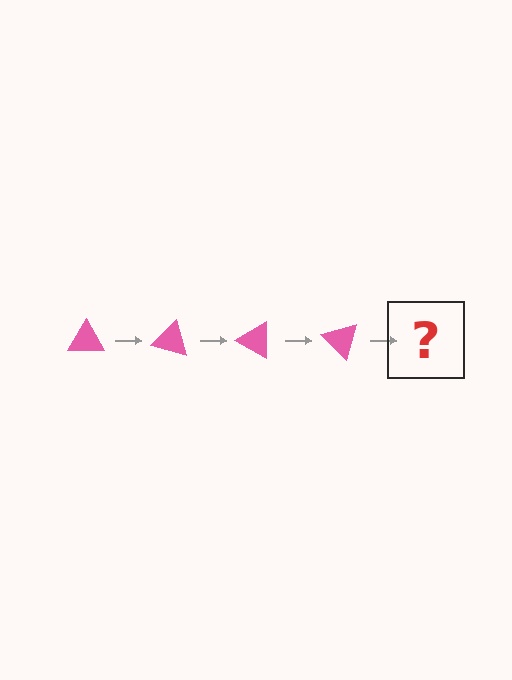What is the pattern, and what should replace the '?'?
The pattern is that the triangle rotates 15 degrees each step. The '?' should be a pink triangle rotated 60 degrees.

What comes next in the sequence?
The next element should be a pink triangle rotated 60 degrees.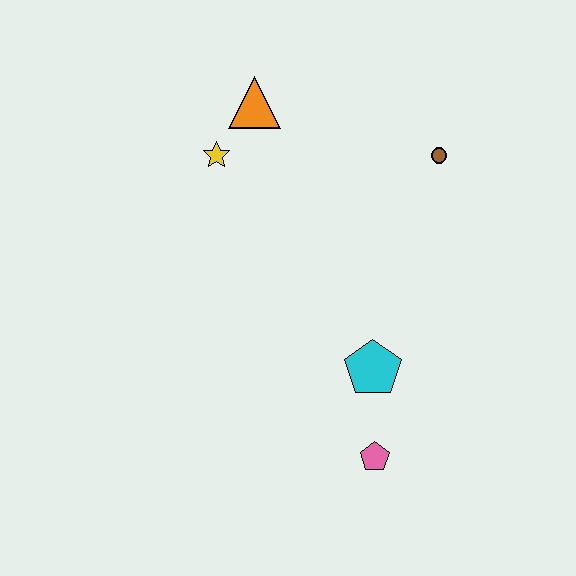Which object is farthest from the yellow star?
The pink pentagon is farthest from the yellow star.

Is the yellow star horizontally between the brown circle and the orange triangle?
No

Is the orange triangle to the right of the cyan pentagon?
No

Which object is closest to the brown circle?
The orange triangle is closest to the brown circle.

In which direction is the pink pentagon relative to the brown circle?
The pink pentagon is below the brown circle.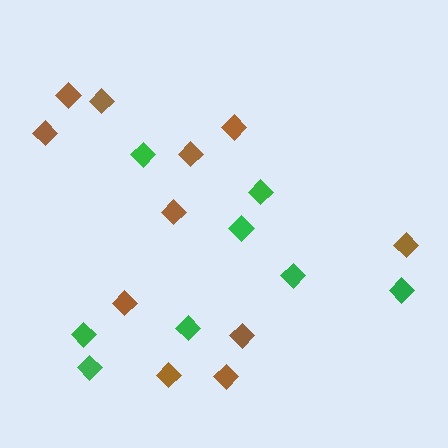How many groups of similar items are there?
There are 2 groups: one group of green diamonds (8) and one group of brown diamonds (11).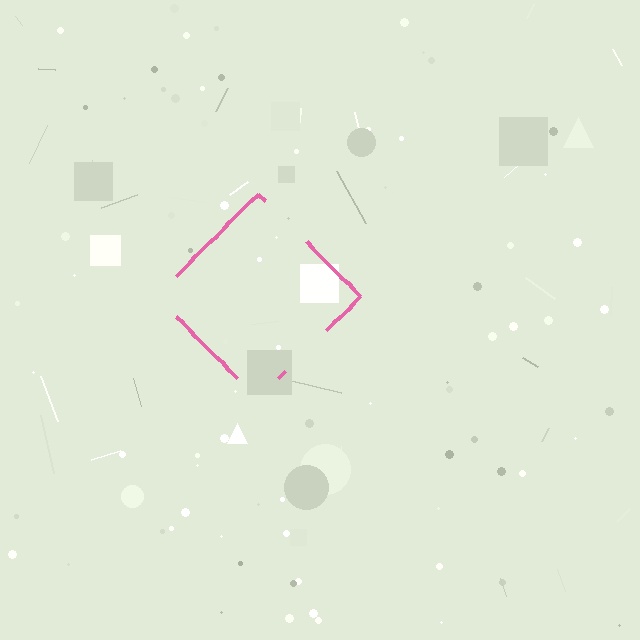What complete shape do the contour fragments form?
The contour fragments form a diamond.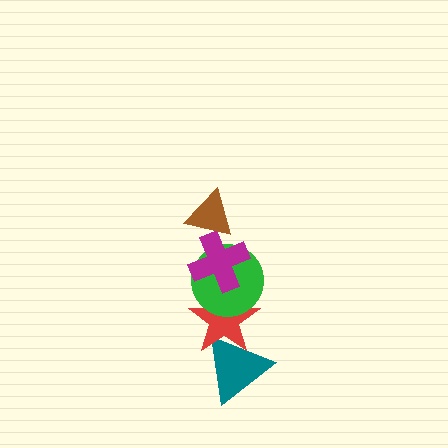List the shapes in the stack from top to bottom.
From top to bottom: the brown triangle, the magenta cross, the green circle, the red star, the teal triangle.